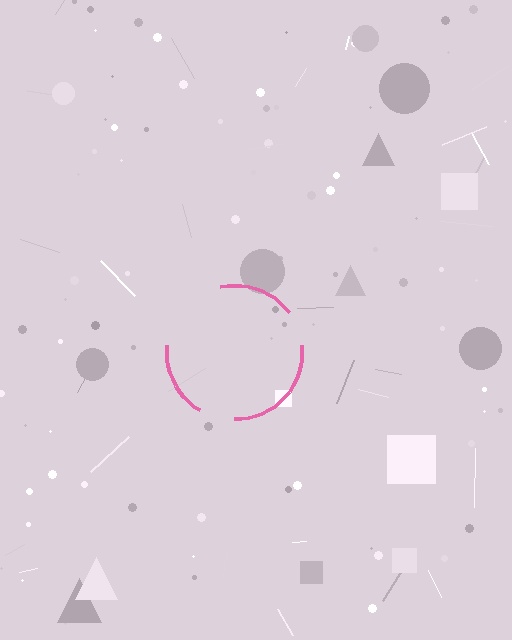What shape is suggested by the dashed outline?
The dashed outline suggests a circle.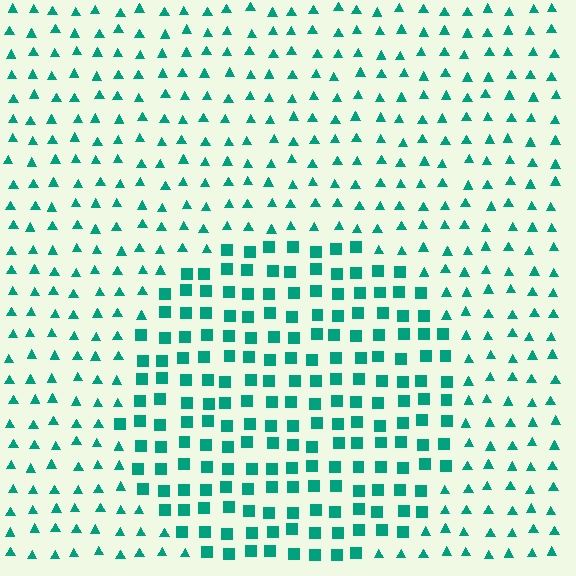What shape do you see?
I see a circle.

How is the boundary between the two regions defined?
The boundary is defined by a change in element shape: squares inside vs. triangles outside. All elements share the same color and spacing.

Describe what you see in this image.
The image is filled with small teal elements arranged in a uniform grid. A circle-shaped region contains squares, while the surrounding area contains triangles. The boundary is defined purely by the change in element shape.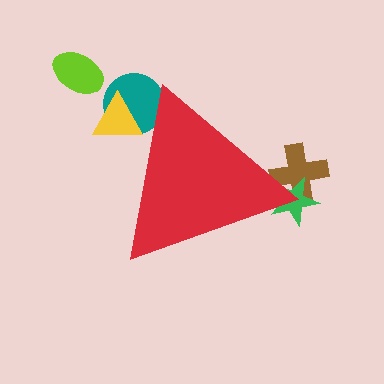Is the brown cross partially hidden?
Yes, the brown cross is partially hidden behind the red triangle.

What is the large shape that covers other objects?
A red triangle.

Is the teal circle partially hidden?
Yes, the teal circle is partially hidden behind the red triangle.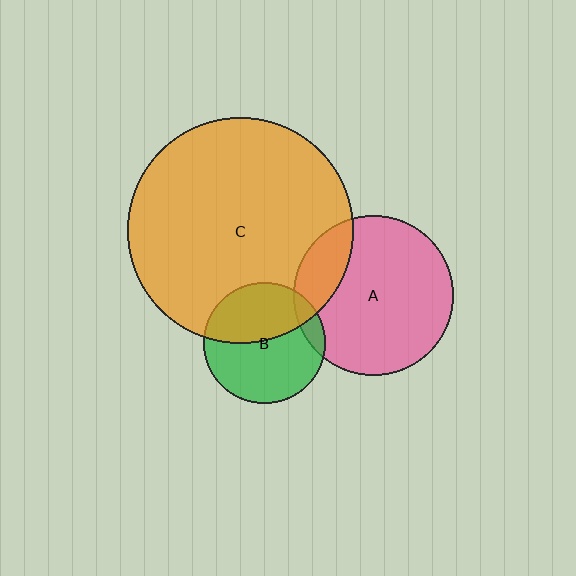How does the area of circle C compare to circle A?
Approximately 2.0 times.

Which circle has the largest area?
Circle C (orange).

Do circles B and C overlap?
Yes.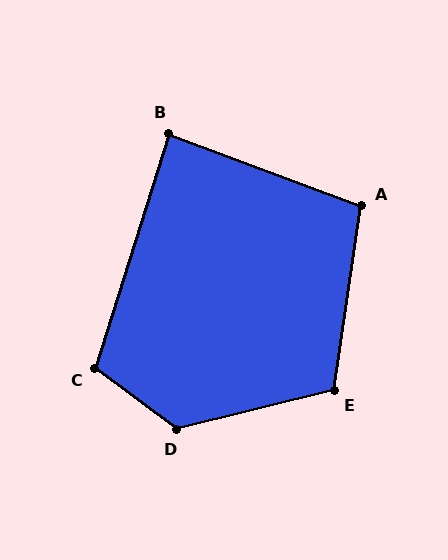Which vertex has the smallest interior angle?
B, at approximately 87 degrees.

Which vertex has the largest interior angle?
D, at approximately 130 degrees.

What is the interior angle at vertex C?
Approximately 109 degrees (obtuse).